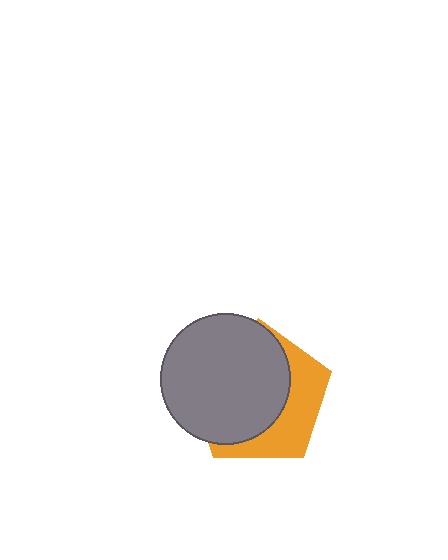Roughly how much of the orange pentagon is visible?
A small part of it is visible (roughly 36%).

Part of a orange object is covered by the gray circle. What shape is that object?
It is a pentagon.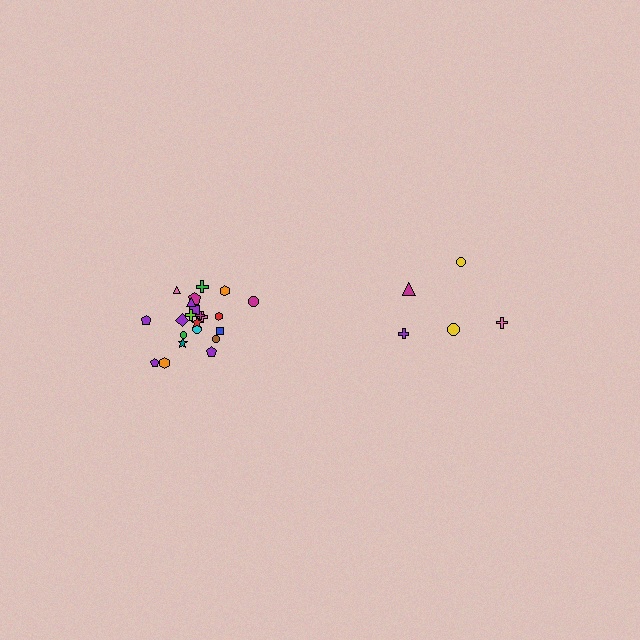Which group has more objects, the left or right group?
The left group.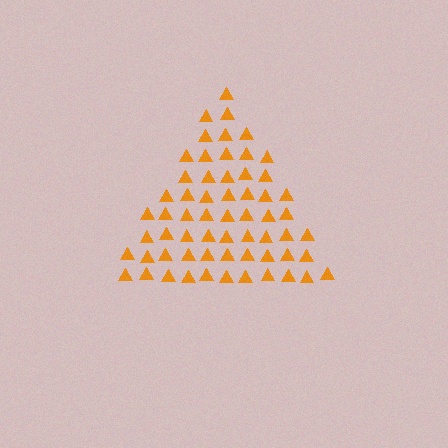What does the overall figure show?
The overall figure shows a triangle.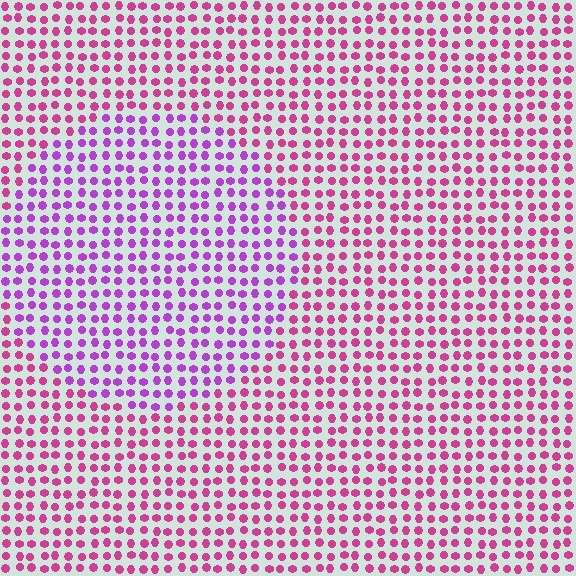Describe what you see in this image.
The image is filled with small magenta elements in a uniform arrangement. A circle-shaped region is visible where the elements are tinted to a slightly different hue, forming a subtle color boundary.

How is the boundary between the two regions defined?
The boundary is defined purely by a slight shift in hue (about 35 degrees). Spacing, size, and orientation are identical on both sides.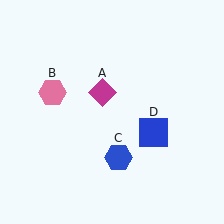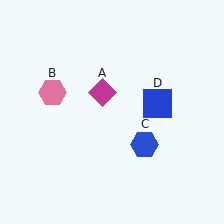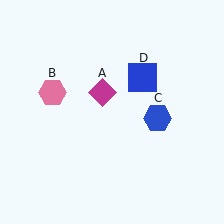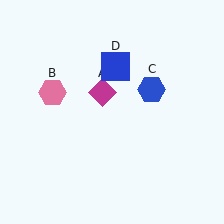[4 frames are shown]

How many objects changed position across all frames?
2 objects changed position: blue hexagon (object C), blue square (object D).